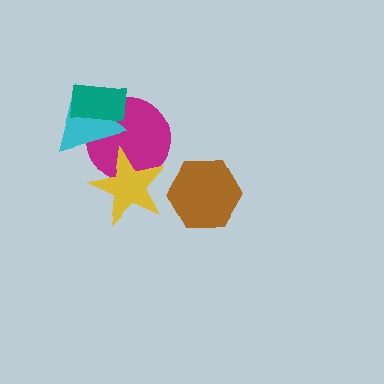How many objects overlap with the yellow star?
1 object overlaps with the yellow star.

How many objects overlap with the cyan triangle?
2 objects overlap with the cyan triangle.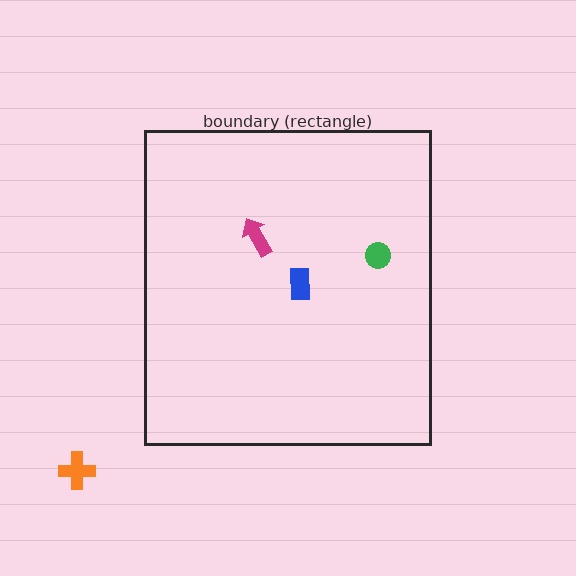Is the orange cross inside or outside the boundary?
Outside.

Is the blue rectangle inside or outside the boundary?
Inside.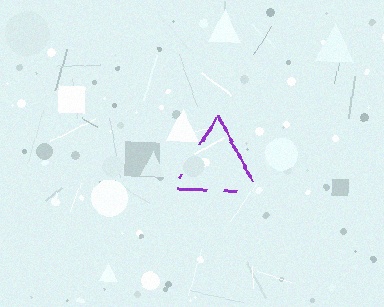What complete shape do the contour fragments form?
The contour fragments form a triangle.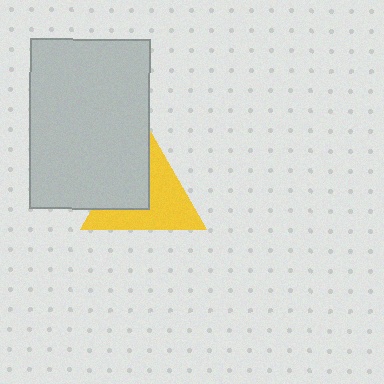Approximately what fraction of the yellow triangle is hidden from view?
Roughly 41% of the yellow triangle is hidden behind the light gray rectangle.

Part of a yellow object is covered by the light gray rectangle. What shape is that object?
It is a triangle.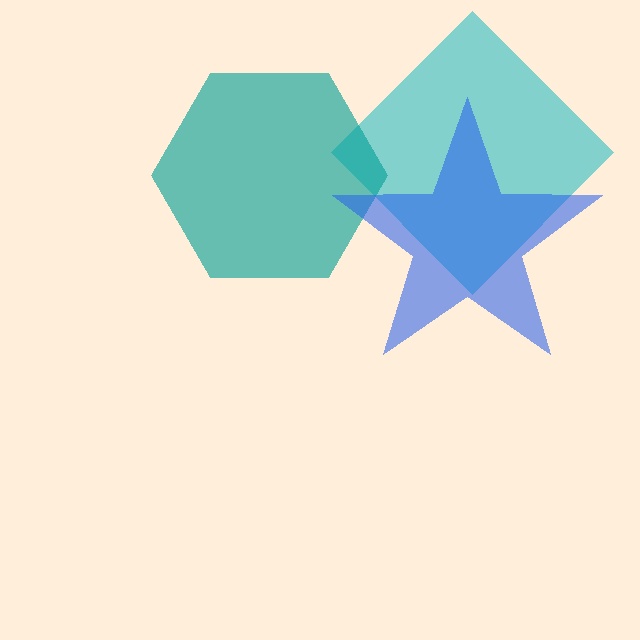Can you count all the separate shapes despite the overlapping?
Yes, there are 3 separate shapes.